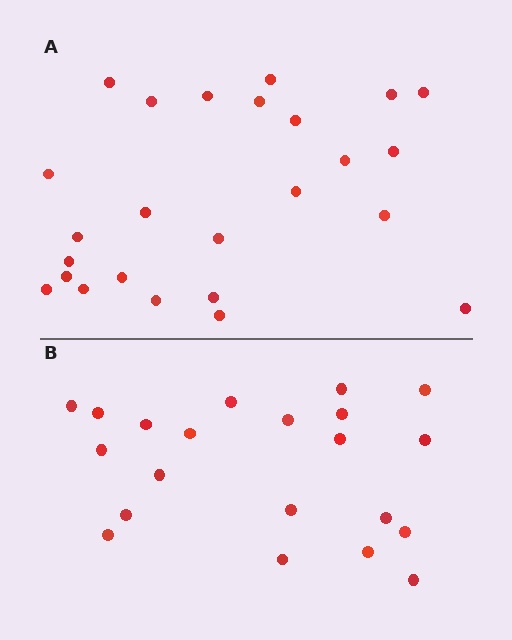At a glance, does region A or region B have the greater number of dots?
Region A (the top region) has more dots.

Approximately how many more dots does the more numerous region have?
Region A has about 4 more dots than region B.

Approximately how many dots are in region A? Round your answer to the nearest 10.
About 20 dots. (The exact count is 25, which rounds to 20.)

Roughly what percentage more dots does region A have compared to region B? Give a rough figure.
About 20% more.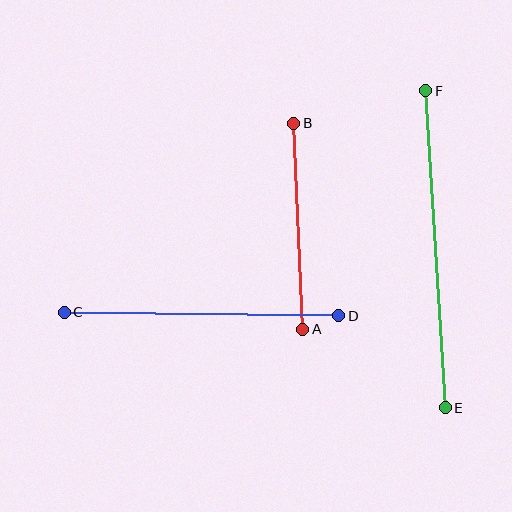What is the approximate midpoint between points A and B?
The midpoint is at approximately (298, 226) pixels.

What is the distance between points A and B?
The distance is approximately 206 pixels.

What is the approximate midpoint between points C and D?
The midpoint is at approximately (201, 314) pixels.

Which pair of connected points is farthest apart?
Points E and F are farthest apart.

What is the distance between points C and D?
The distance is approximately 275 pixels.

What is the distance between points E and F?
The distance is approximately 317 pixels.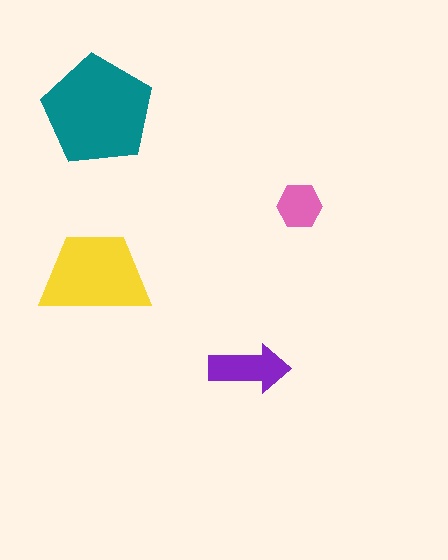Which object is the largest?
The teal pentagon.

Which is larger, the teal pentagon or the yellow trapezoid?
The teal pentagon.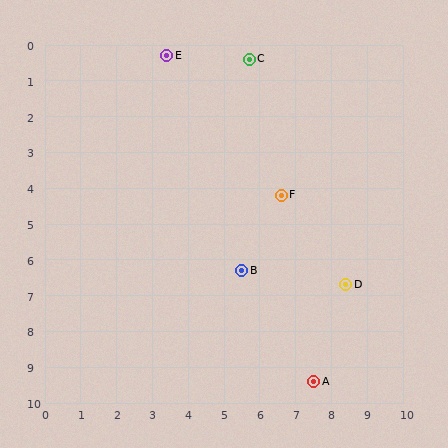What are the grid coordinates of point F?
Point F is at approximately (6.6, 4.2).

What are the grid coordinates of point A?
Point A is at approximately (7.5, 9.4).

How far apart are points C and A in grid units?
Points C and A are about 9.2 grid units apart.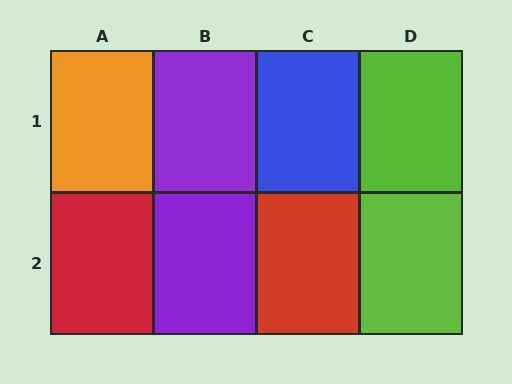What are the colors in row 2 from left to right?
Red, purple, red, lime.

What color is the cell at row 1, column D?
Lime.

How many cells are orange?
1 cell is orange.